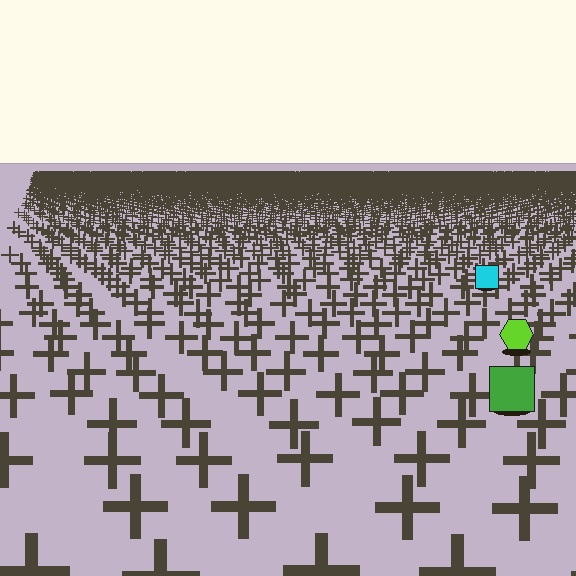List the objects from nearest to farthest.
From nearest to farthest: the green square, the lime hexagon, the cyan square.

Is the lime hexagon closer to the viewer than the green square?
No. The green square is closer — you can tell from the texture gradient: the ground texture is coarser near it.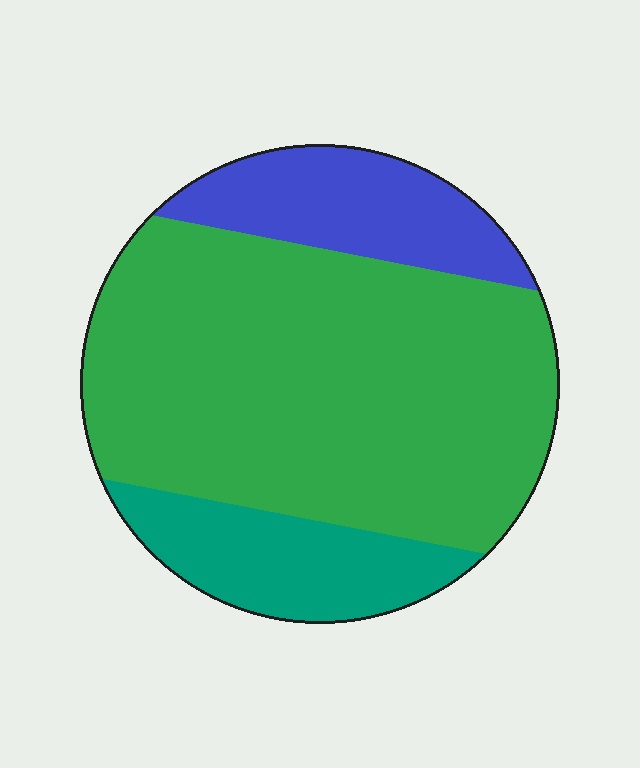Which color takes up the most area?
Green, at roughly 65%.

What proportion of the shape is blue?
Blue takes up less than a quarter of the shape.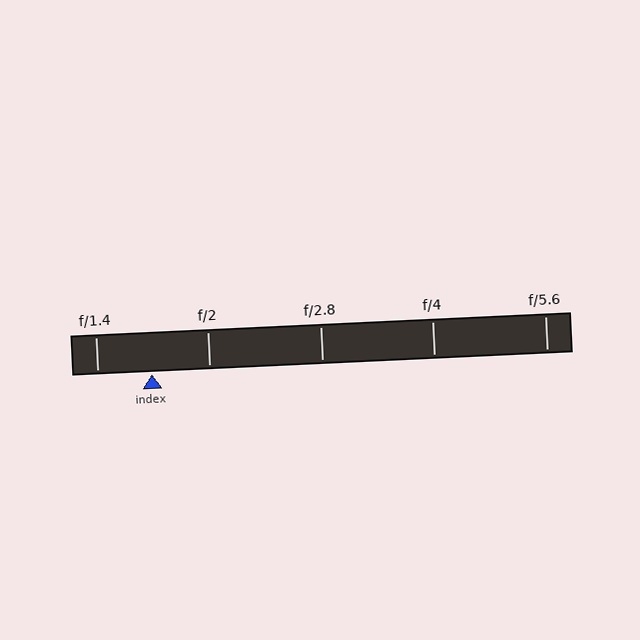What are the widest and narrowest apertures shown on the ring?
The widest aperture shown is f/1.4 and the narrowest is f/5.6.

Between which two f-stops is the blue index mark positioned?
The index mark is between f/1.4 and f/2.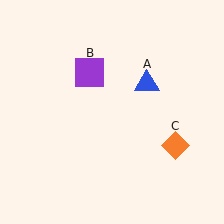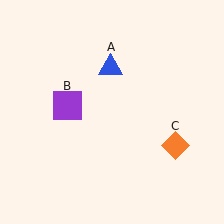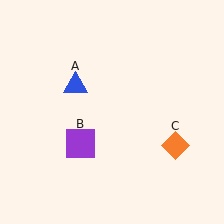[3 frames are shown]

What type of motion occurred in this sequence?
The blue triangle (object A), purple square (object B) rotated counterclockwise around the center of the scene.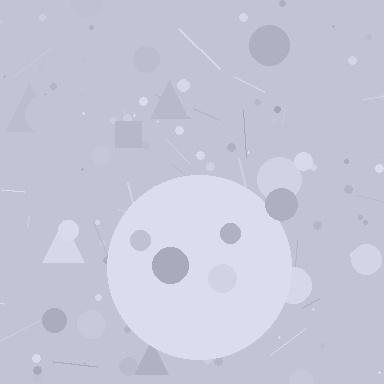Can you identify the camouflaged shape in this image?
The camouflaged shape is a circle.